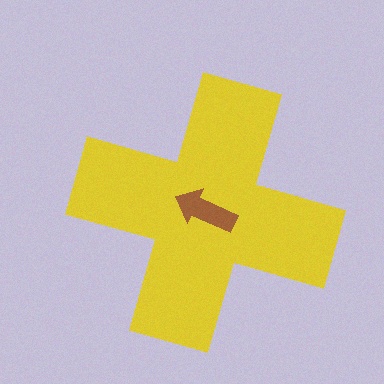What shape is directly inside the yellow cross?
The brown arrow.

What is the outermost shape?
The yellow cross.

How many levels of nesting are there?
2.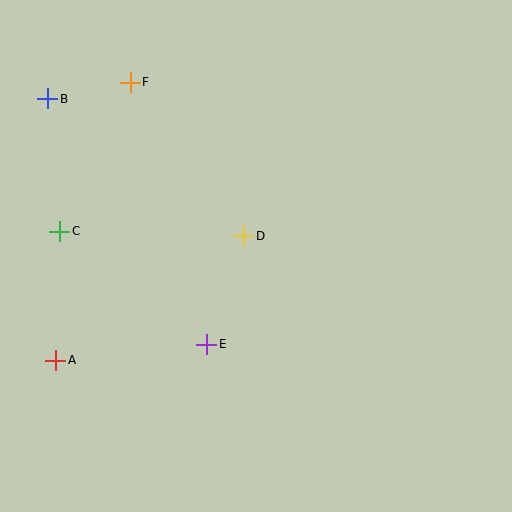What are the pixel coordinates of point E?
Point E is at (207, 344).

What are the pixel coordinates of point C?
Point C is at (60, 231).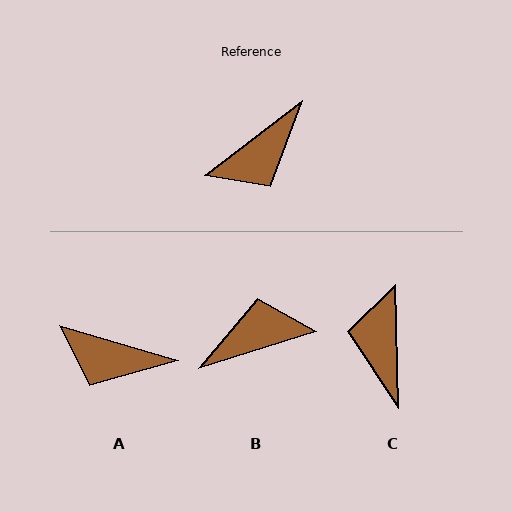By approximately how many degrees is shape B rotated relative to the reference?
Approximately 160 degrees counter-clockwise.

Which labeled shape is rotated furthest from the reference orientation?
B, about 160 degrees away.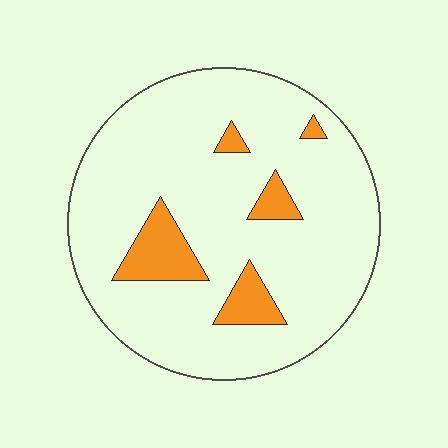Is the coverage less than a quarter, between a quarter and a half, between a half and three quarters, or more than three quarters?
Less than a quarter.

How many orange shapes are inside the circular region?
5.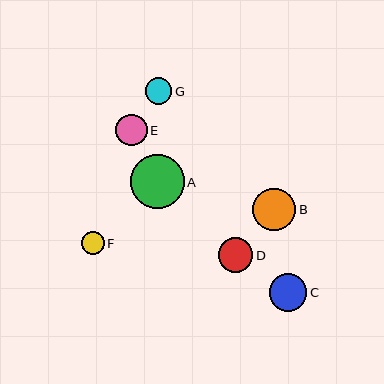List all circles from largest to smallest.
From largest to smallest: A, B, C, D, E, G, F.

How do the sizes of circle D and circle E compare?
Circle D and circle E are approximately the same size.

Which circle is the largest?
Circle A is the largest with a size of approximately 54 pixels.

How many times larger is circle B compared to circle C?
Circle B is approximately 1.1 times the size of circle C.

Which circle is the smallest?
Circle F is the smallest with a size of approximately 23 pixels.